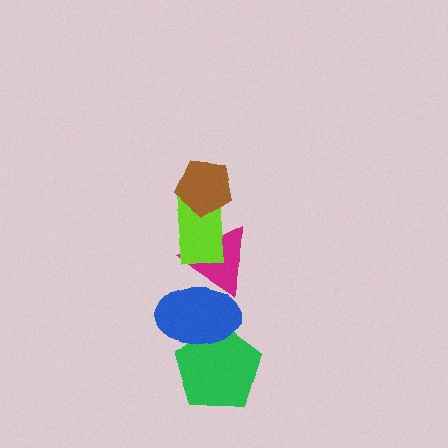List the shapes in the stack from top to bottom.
From top to bottom: the brown pentagon, the lime rectangle, the magenta triangle, the blue ellipse, the green pentagon.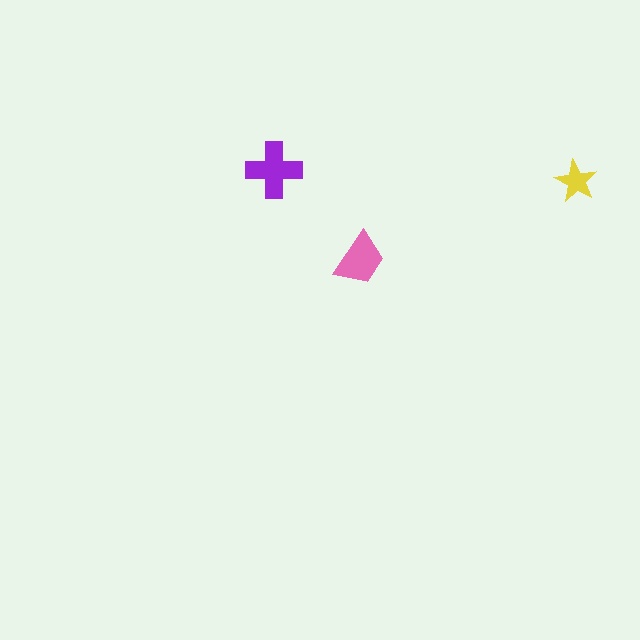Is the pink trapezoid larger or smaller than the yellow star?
Larger.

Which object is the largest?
The purple cross.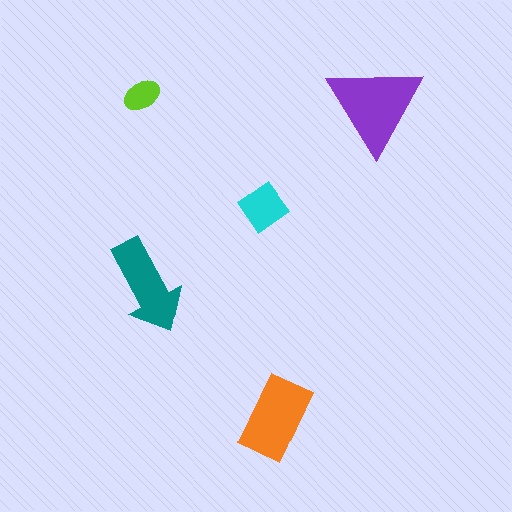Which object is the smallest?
The lime ellipse.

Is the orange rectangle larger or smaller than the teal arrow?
Larger.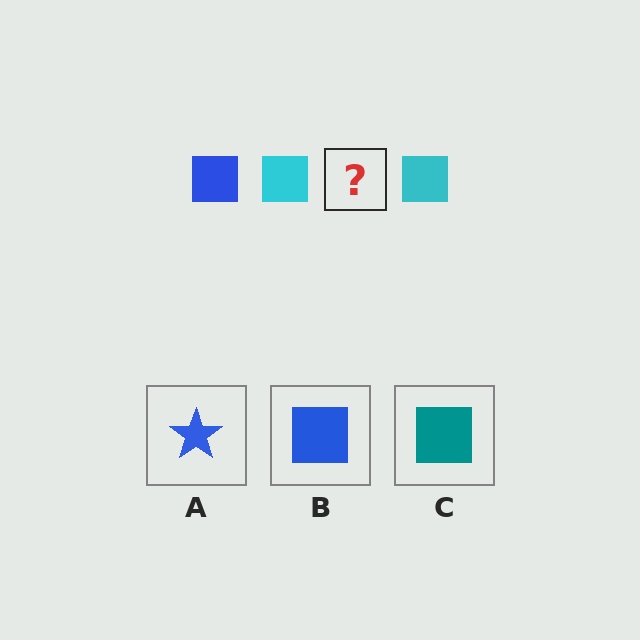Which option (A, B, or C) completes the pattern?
B.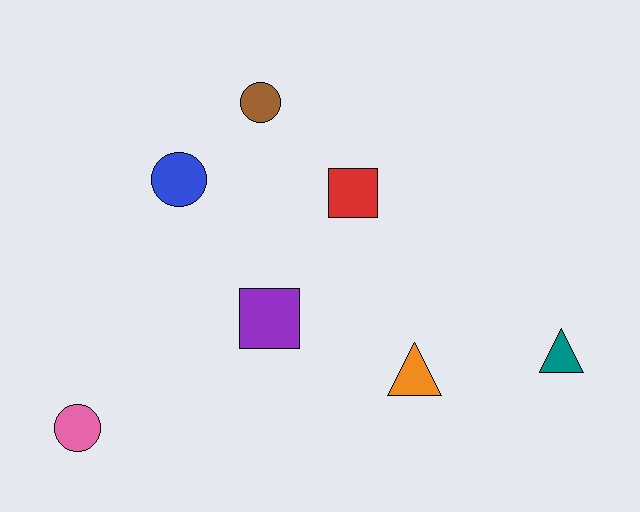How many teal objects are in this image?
There is 1 teal object.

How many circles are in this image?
There are 3 circles.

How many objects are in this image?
There are 7 objects.